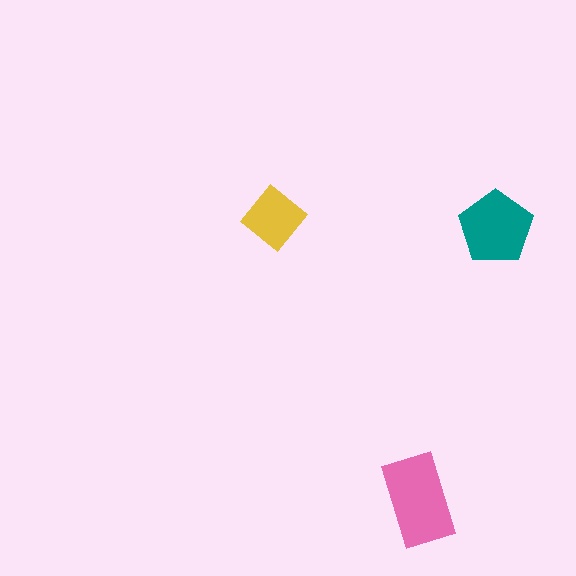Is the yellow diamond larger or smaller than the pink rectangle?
Smaller.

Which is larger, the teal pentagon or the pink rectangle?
The pink rectangle.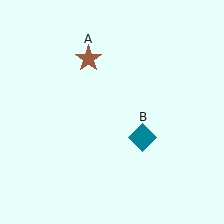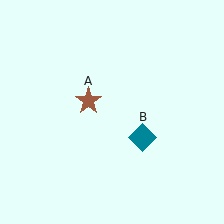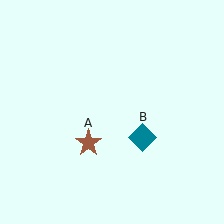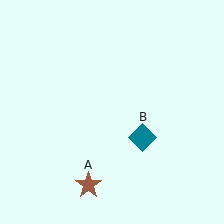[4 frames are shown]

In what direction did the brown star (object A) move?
The brown star (object A) moved down.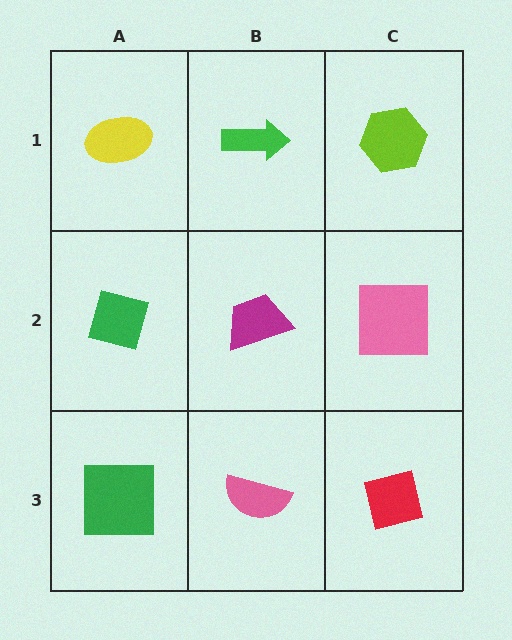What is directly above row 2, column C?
A lime hexagon.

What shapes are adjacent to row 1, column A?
A green square (row 2, column A), a green arrow (row 1, column B).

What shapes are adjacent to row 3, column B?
A magenta trapezoid (row 2, column B), a green square (row 3, column A), a red square (row 3, column C).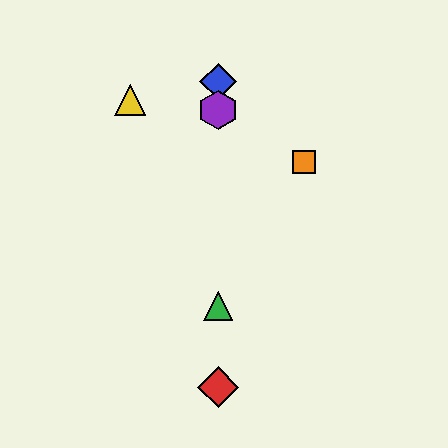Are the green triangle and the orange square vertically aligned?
No, the green triangle is at x≈218 and the orange square is at x≈304.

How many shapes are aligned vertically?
4 shapes (the red diamond, the blue diamond, the green triangle, the purple hexagon) are aligned vertically.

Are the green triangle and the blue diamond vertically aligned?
Yes, both are at x≈218.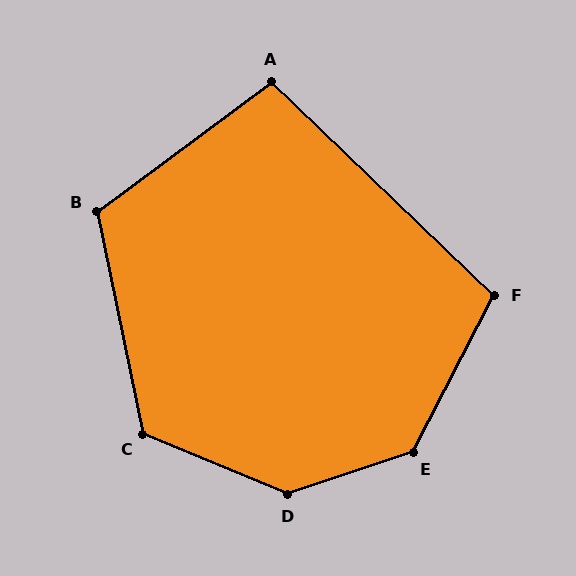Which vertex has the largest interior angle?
D, at approximately 139 degrees.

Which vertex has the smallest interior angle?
A, at approximately 100 degrees.